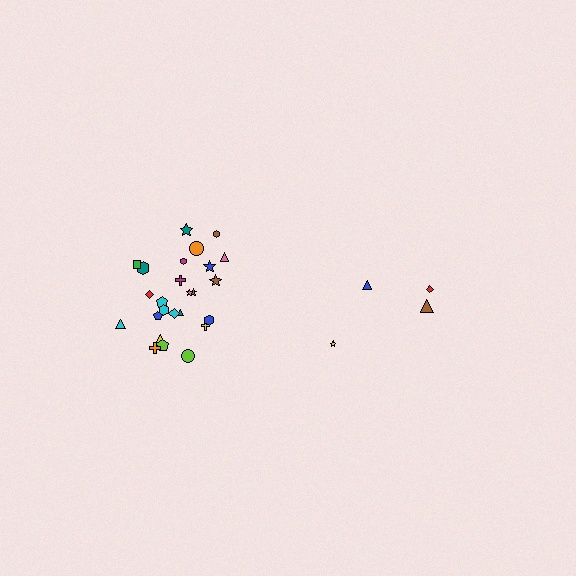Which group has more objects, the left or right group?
The left group.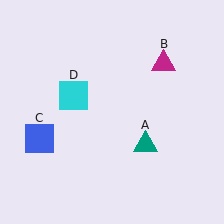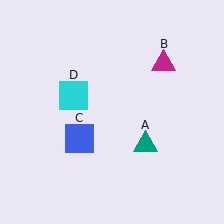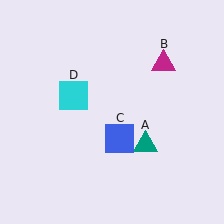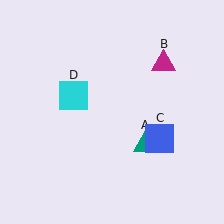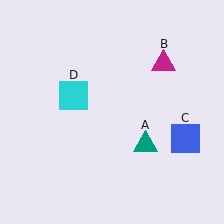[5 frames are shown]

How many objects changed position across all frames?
1 object changed position: blue square (object C).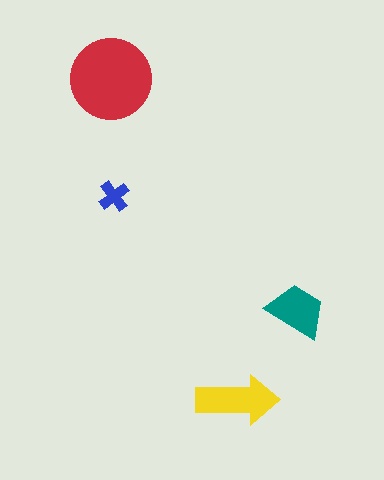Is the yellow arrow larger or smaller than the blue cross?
Larger.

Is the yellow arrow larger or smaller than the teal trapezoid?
Larger.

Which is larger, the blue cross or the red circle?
The red circle.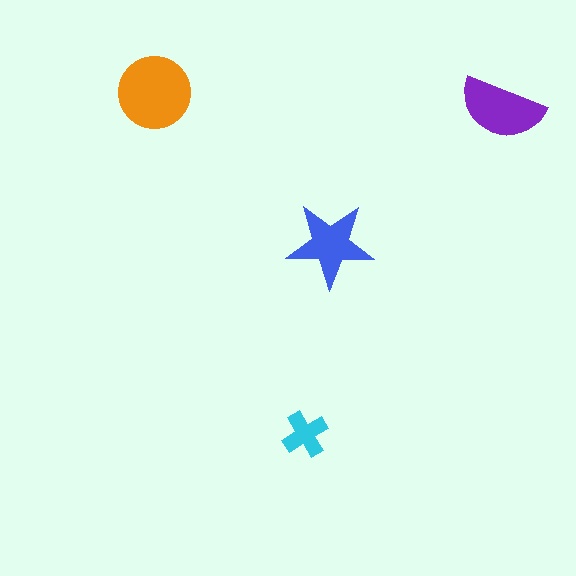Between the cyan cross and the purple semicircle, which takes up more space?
The purple semicircle.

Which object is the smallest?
The cyan cross.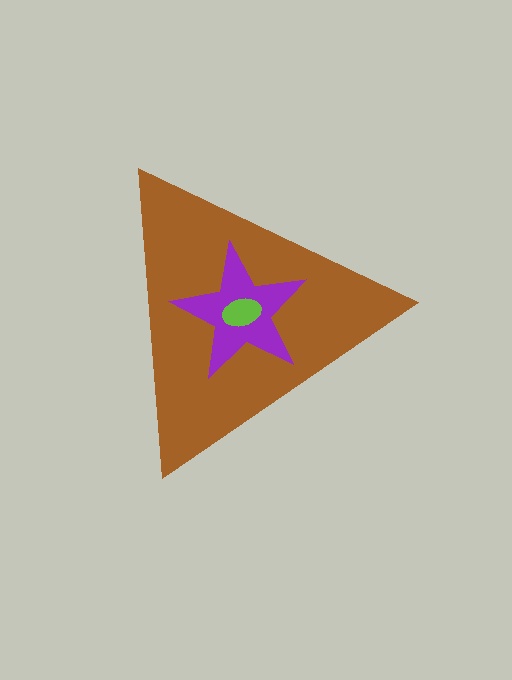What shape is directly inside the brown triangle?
The purple star.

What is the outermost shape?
The brown triangle.